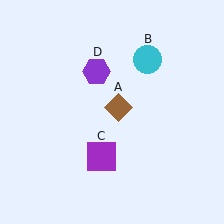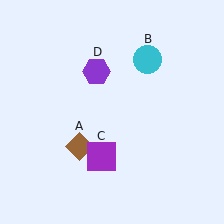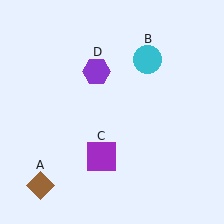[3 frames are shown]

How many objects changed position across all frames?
1 object changed position: brown diamond (object A).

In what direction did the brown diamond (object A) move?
The brown diamond (object A) moved down and to the left.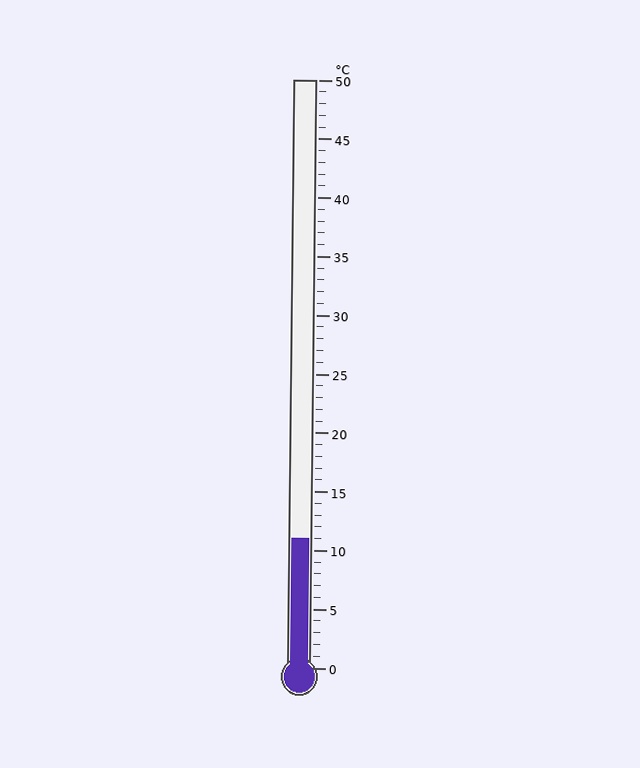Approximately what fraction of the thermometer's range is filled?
The thermometer is filled to approximately 20% of its range.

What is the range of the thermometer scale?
The thermometer scale ranges from 0°C to 50°C.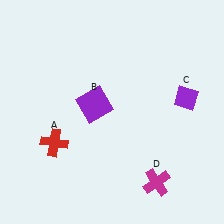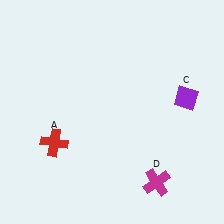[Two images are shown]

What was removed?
The purple square (B) was removed in Image 2.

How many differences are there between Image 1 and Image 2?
There is 1 difference between the two images.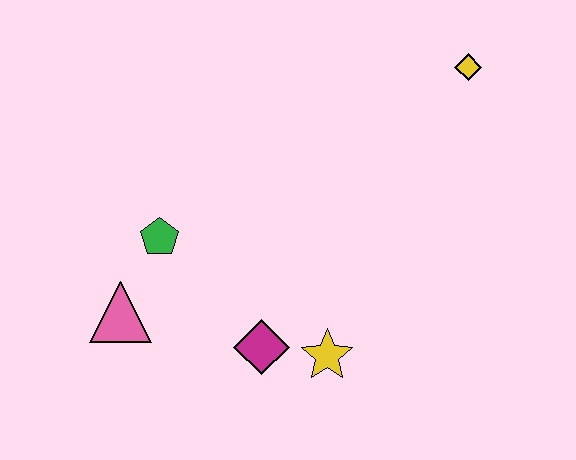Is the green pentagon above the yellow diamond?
No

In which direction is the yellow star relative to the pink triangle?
The yellow star is to the right of the pink triangle.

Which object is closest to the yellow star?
The magenta diamond is closest to the yellow star.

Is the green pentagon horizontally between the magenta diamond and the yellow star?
No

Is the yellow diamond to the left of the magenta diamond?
No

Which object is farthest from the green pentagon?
The yellow diamond is farthest from the green pentagon.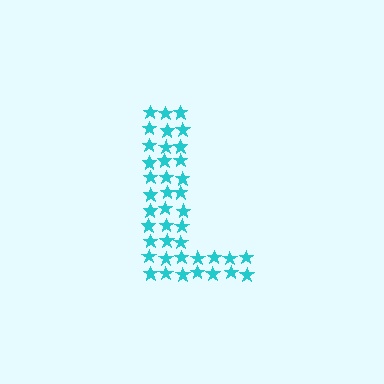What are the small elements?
The small elements are stars.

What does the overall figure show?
The overall figure shows the letter L.